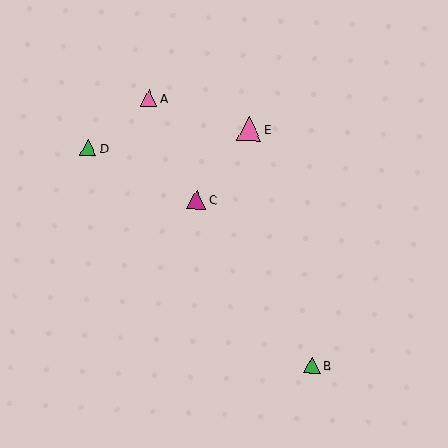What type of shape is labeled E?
Shape E is a pink triangle.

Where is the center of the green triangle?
The center of the green triangle is at (312, 365).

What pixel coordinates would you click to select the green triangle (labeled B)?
Click at (312, 365) to select the green triangle B.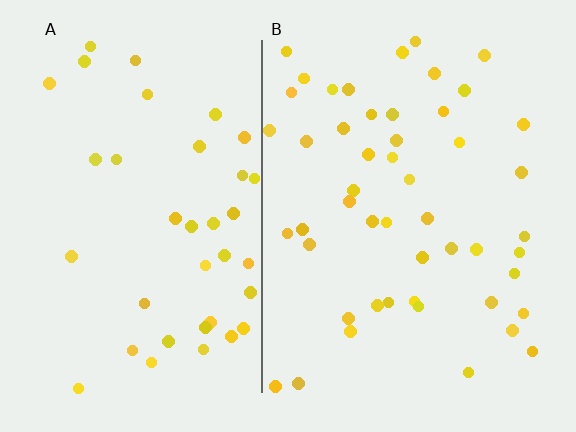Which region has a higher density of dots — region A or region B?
B (the right).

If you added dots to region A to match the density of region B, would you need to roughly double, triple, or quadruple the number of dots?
Approximately double.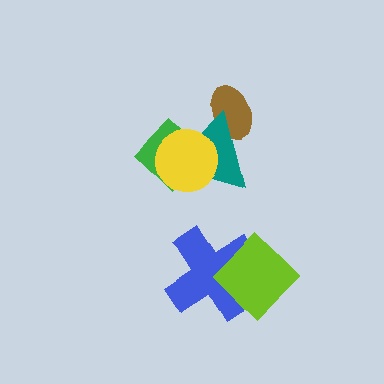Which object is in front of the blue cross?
The lime diamond is in front of the blue cross.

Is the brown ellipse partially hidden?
Yes, it is partially covered by another shape.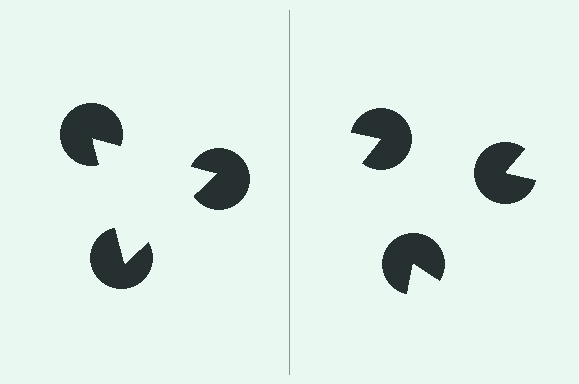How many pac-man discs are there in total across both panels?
6 — 3 on each side.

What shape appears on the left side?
An illusory triangle.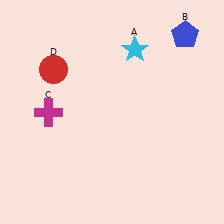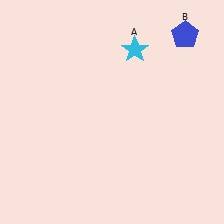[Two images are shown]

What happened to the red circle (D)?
The red circle (D) was removed in Image 2. It was in the top-left area of Image 1.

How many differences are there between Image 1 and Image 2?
There are 2 differences between the two images.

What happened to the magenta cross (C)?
The magenta cross (C) was removed in Image 2. It was in the bottom-left area of Image 1.